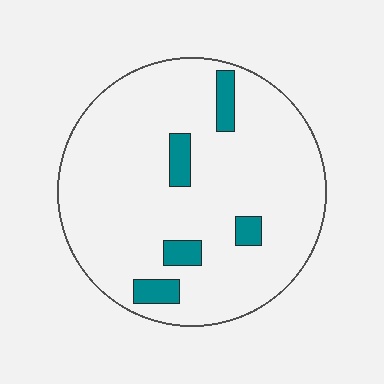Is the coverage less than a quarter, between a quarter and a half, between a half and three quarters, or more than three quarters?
Less than a quarter.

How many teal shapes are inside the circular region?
5.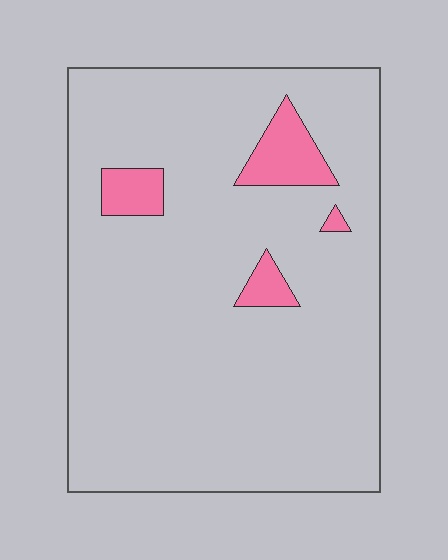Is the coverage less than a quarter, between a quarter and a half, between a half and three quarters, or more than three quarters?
Less than a quarter.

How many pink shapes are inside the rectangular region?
4.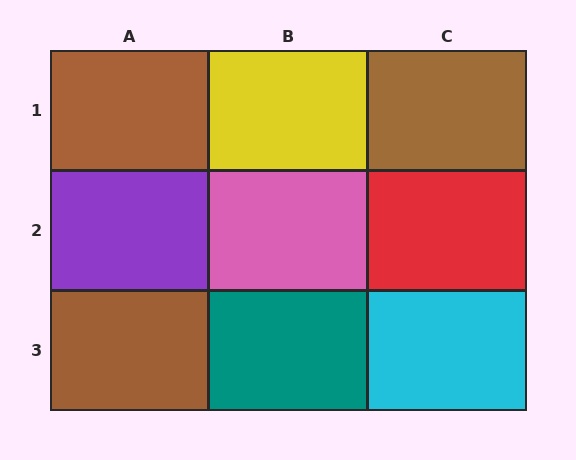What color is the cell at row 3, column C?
Cyan.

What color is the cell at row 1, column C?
Brown.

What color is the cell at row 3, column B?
Teal.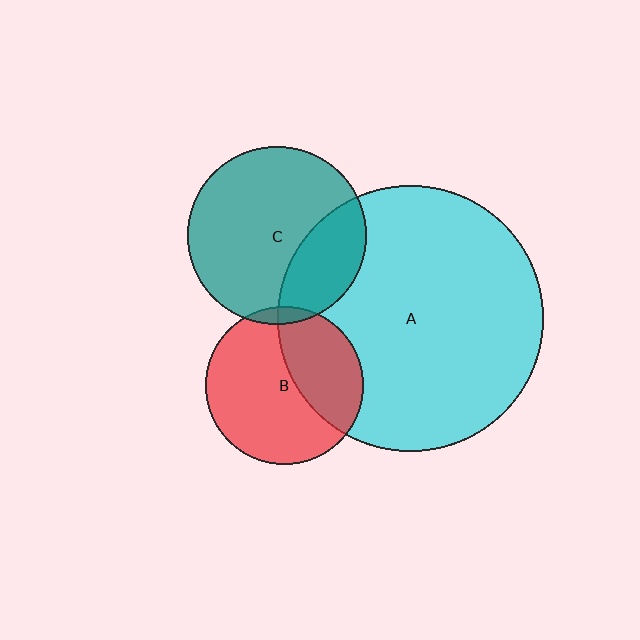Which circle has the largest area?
Circle A (cyan).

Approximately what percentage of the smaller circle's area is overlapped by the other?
Approximately 35%.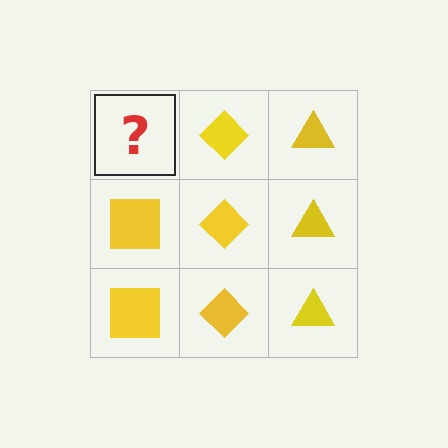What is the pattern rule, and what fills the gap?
The rule is that each column has a consistent shape. The gap should be filled with a yellow square.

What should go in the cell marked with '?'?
The missing cell should contain a yellow square.